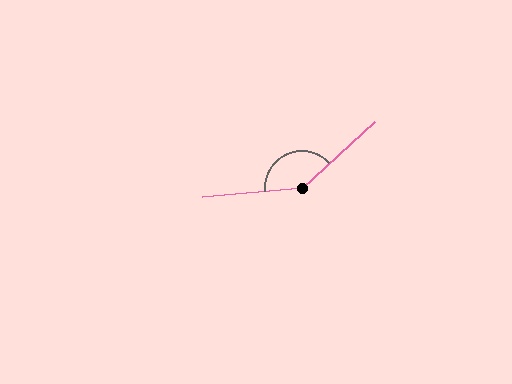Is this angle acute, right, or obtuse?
It is obtuse.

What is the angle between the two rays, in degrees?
Approximately 143 degrees.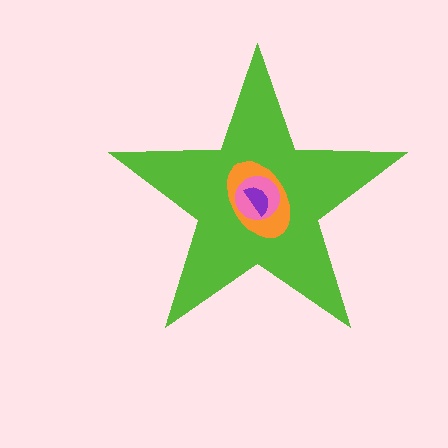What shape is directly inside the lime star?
The orange ellipse.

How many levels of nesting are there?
4.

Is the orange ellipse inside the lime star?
Yes.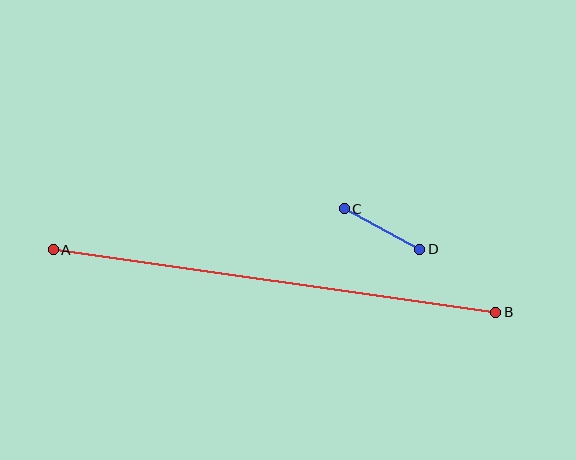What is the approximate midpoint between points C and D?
The midpoint is at approximately (382, 229) pixels.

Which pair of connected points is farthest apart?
Points A and B are farthest apart.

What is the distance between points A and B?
The distance is approximately 447 pixels.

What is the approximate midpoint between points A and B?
The midpoint is at approximately (274, 281) pixels.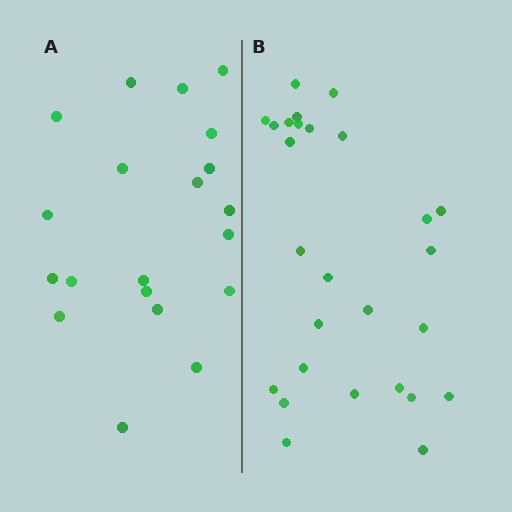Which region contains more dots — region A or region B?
Region B (the right region) has more dots.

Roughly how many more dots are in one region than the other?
Region B has roughly 8 or so more dots than region A.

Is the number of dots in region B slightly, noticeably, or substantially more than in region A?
Region B has noticeably more, but not dramatically so. The ratio is roughly 1.4 to 1.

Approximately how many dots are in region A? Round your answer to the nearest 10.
About 20 dots.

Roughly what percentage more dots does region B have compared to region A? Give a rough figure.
About 35% more.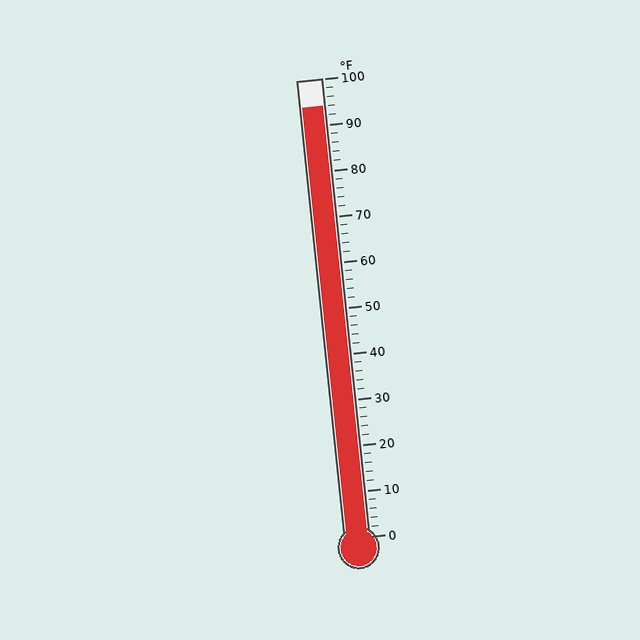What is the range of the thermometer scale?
The thermometer scale ranges from 0°F to 100°F.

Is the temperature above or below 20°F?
The temperature is above 20°F.